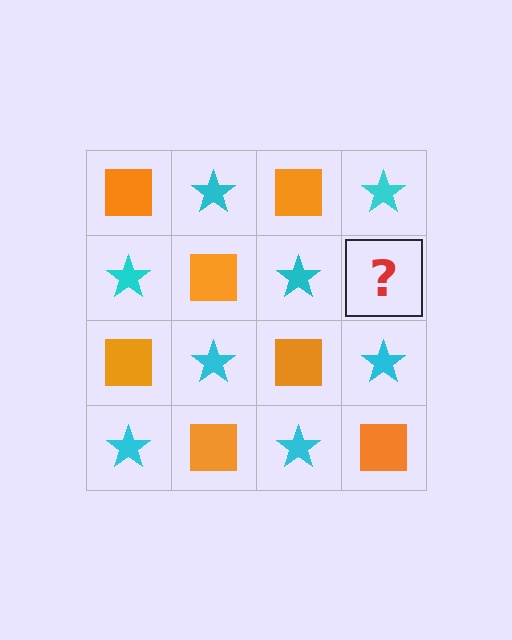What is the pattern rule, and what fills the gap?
The rule is that it alternates orange square and cyan star in a checkerboard pattern. The gap should be filled with an orange square.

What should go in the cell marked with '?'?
The missing cell should contain an orange square.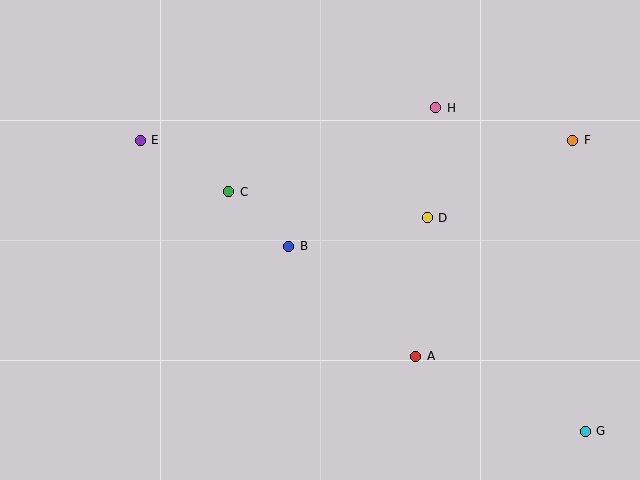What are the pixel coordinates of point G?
Point G is at (585, 431).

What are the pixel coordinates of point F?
Point F is at (573, 140).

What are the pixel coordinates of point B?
Point B is at (289, 246).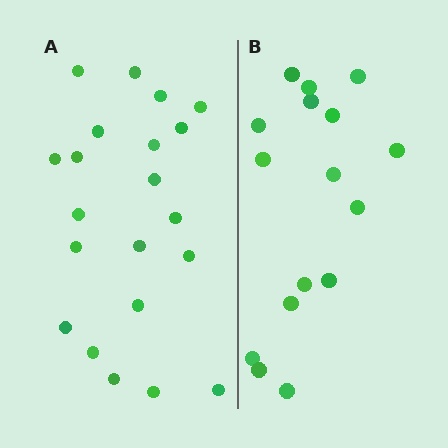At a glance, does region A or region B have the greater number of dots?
Region A (the left region) has more dots.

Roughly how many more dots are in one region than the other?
Region A has about 5 more dots than region B.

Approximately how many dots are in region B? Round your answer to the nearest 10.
About 20 dots. (The exact count is 16, which rounds to 20.)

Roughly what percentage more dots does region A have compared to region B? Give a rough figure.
About 30% more.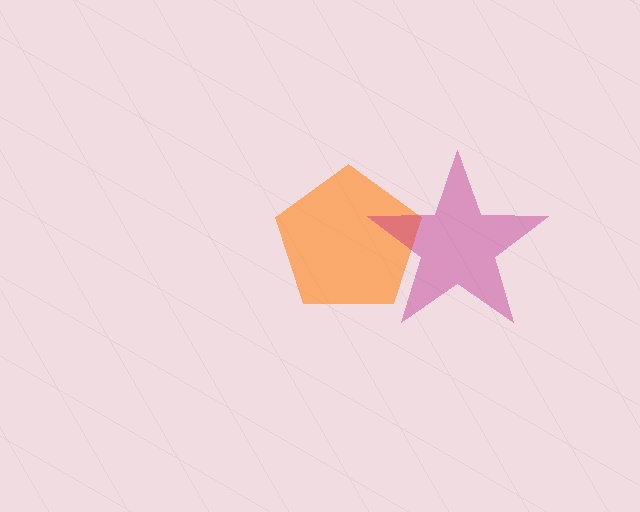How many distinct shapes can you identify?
There are 2 distinct shapes: an orange pentagon, a magenta star.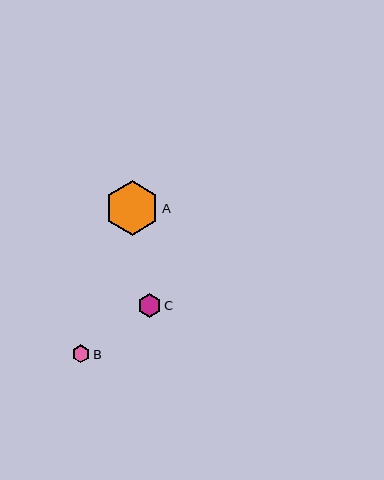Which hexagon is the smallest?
Hexagon B is the smallest with a size of approximately 18 pixels.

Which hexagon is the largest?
Hexagon A is the largest with a size of approximately 54 pixels.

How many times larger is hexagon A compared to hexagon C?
Hexagon A is approximately 2.3 times the size of hexagon C.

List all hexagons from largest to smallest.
From largest to smallest: A, C, B.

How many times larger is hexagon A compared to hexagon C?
Hexagon A is approximately 2.3 times the size of hexagon C.